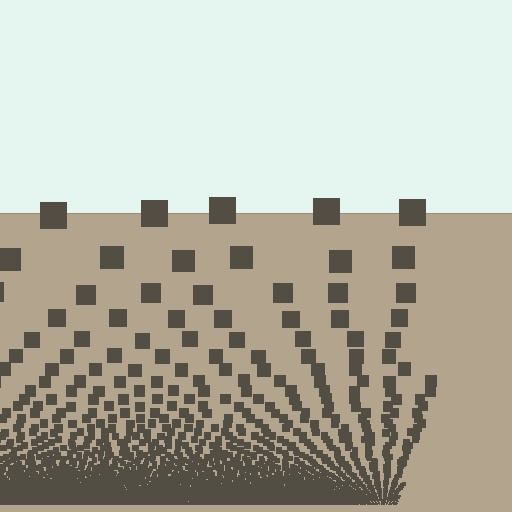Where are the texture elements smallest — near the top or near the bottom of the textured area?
Near the bottom.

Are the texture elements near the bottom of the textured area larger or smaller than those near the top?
Smaller. The gradient is inverted — elements near the bottom are smaller and denser.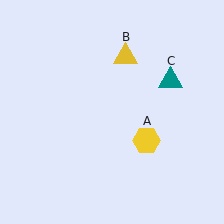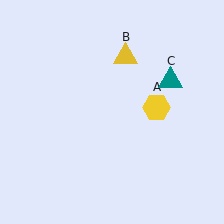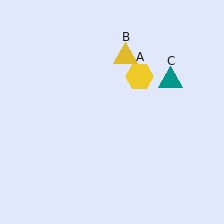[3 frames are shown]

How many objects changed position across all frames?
1 object changed position: yellow hexagon (object A).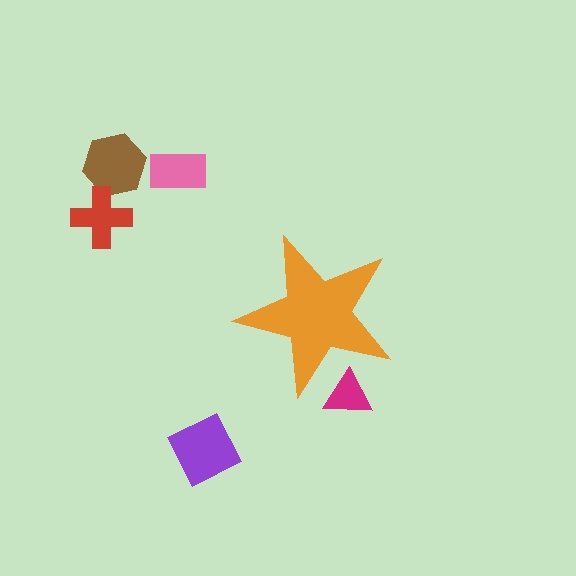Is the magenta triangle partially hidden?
Yes, the magenta triangle is partially hidden behind the orange star.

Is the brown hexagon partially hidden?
No, the brown hexagon is fully visible.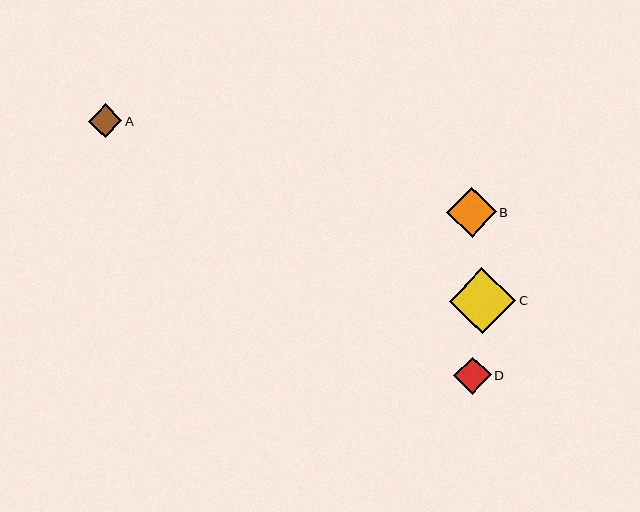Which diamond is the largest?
Diamond C is the largest with a size of approximately 66 pixels.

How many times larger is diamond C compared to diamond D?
Diamond C is approximately 1.8 times the size of diamond D.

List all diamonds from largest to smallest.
From largest to smallest: C, B, D, A.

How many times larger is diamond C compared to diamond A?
Diamond C is approximately 2.0 times the size of diamond A.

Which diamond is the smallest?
Diamond A is the smallest with a size of approximately 33 pixels.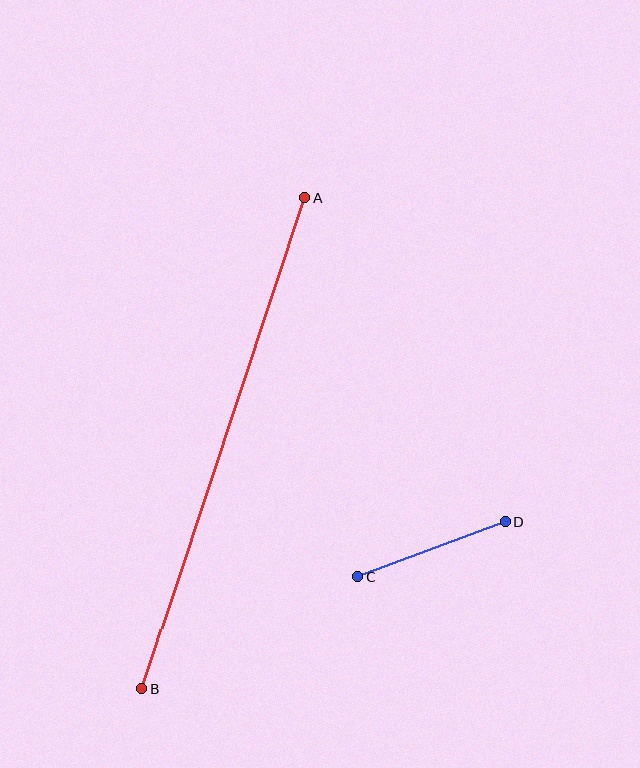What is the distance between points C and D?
The distance is approximately 158 pixels.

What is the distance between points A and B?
The distance is approximately 517 pixels.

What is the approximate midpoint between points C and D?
The midpoint is at approximately (431, 549) pixels.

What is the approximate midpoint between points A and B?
The midpoint is at approximately (224, 443) pixels.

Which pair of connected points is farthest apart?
Points A and B are farthest apart.